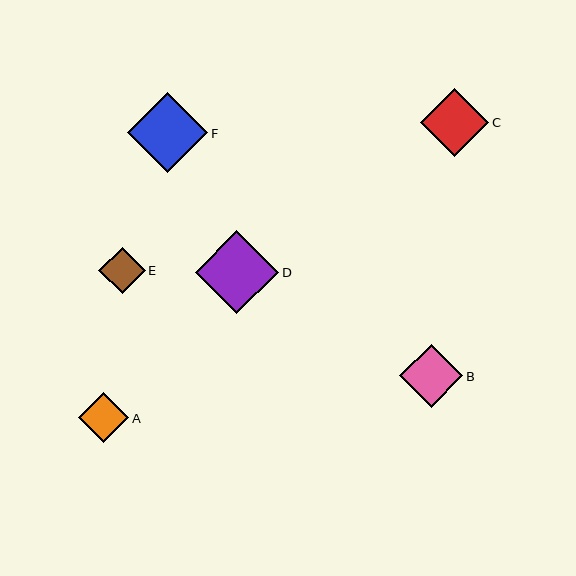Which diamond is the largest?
Diamond D is the largest with a size of approximately 83 pixels.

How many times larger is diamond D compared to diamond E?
Diamond D is approximately 1.8 times the size of diamond E.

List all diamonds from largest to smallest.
From largest to smallest: D, F, C, B, A, E.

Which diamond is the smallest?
Diamond E is the smallest with a size of approximately 46 pixels.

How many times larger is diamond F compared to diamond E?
Diamond F is approximately 1.7 times the size of diamond E.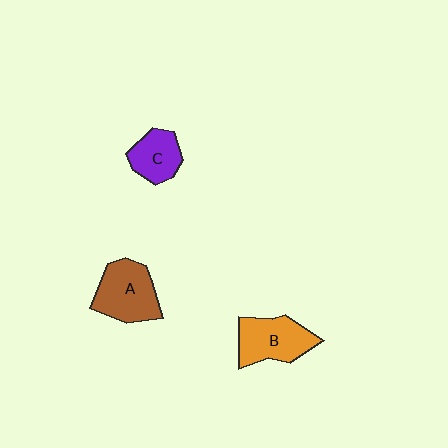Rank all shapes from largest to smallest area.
From largest to smallest: A (brown), B (orange), C (purple).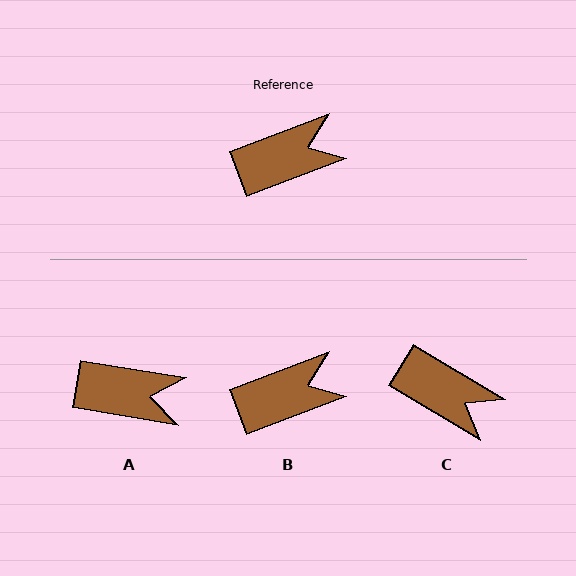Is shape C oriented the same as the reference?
No, it is off by about 52 degrees.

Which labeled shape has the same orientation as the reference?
B.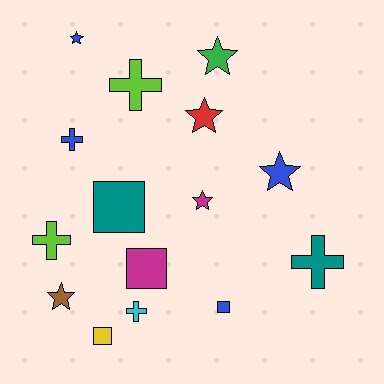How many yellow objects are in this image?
There is 1 yellow object.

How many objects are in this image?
There are 15 objects.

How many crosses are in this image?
There are 5 crosses.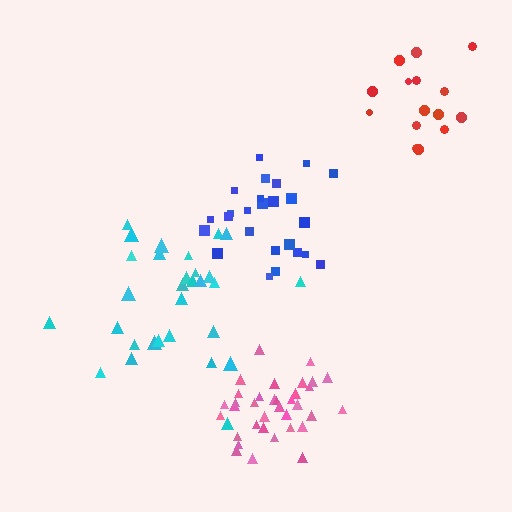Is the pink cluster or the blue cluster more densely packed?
Pink.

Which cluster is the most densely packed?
Pink.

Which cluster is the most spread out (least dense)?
Cyan.